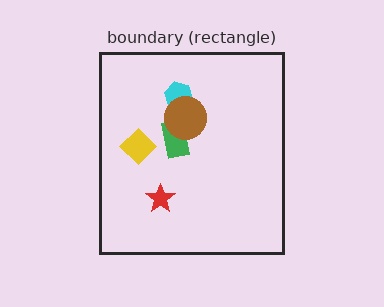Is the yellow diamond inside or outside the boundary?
Inside.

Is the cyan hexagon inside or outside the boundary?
Inside.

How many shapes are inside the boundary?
5 inside, 0 outside.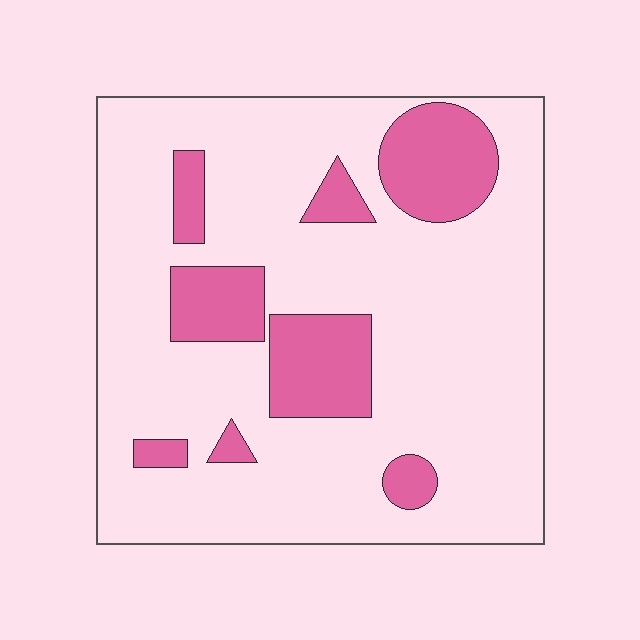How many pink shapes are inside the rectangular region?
8.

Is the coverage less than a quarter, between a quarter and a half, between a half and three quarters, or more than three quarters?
Less than a quarter.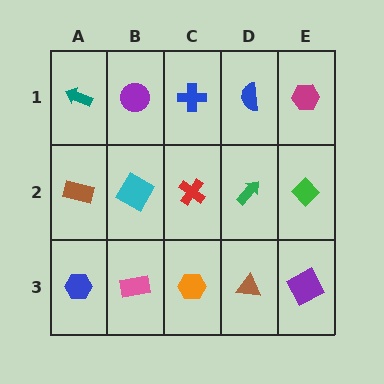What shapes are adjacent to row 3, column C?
A red cross (row 2, column C), a pink rectangle (row 3, column B), a brown triangle (row 3, column D).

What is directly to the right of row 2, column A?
A cyan diamond.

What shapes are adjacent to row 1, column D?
A green arrow (row 2, column D), a blue cross (row 1, column C), a magenta hexagon (row 1, column E).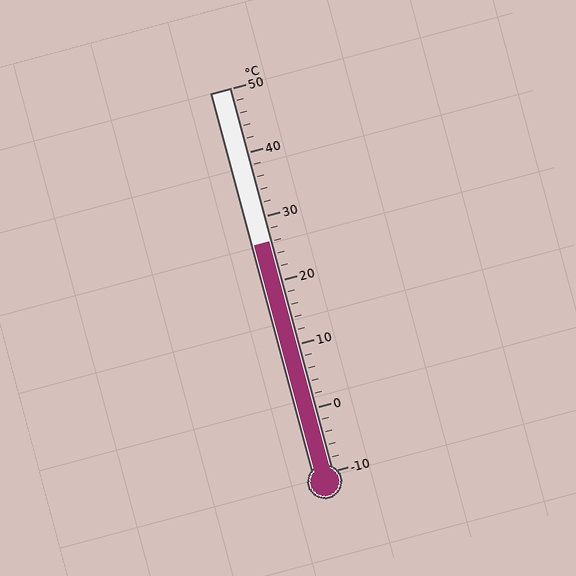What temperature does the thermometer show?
The thermometer shows approximately 26°C.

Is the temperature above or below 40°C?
The temperature is below 40°C.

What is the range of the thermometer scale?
The thermometer scale ranges from -10°C to 50°C.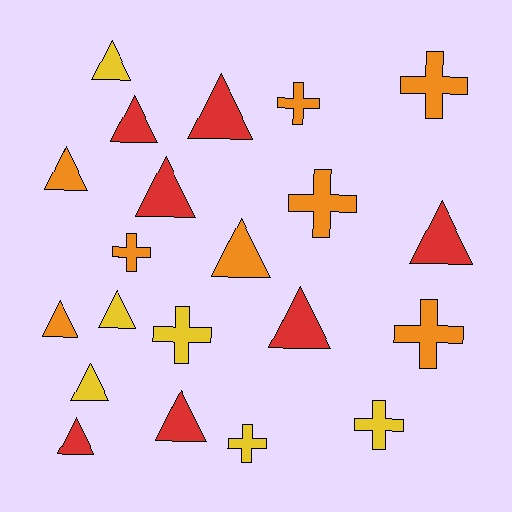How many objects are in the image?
There are 21 objects.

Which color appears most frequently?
Orange, with 8 objects.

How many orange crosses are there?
There are 5 orange crosses.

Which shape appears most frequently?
Triangle, with 13 objects.